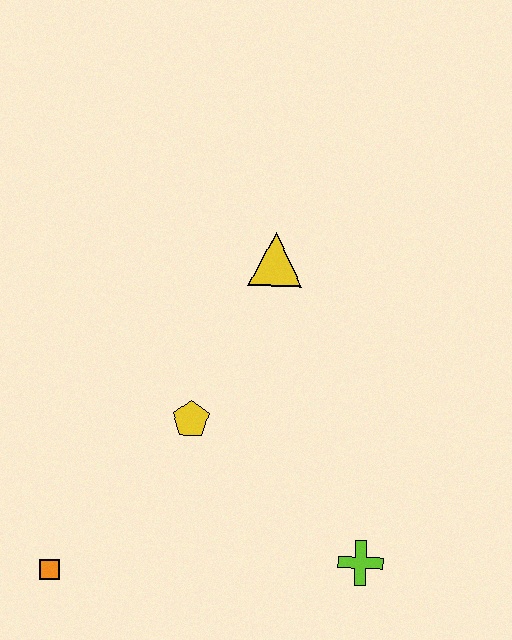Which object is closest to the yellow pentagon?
The yellow triangle is closest to the yellow pentagon.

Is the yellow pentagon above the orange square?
Yes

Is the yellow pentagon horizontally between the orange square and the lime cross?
Yes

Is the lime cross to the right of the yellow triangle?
Yes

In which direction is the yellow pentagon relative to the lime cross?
The yellow pentagon is to the left of the lime cross.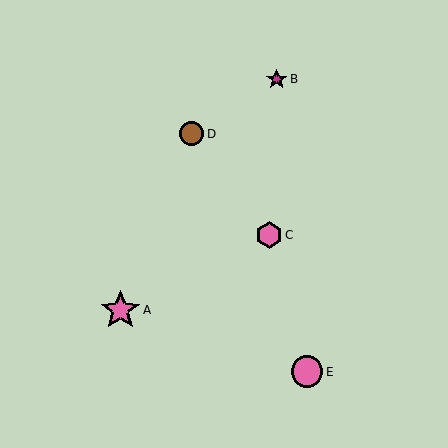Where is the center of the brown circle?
The center of the brown circle is at (192, 134).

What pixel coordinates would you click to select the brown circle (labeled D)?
Click at (192, 134) to select the brown circle D.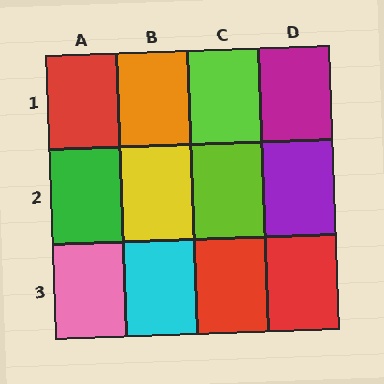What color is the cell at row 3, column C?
Red.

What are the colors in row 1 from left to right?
Red, orange, lime, magenta.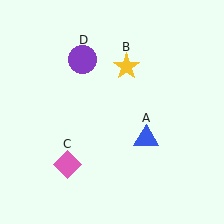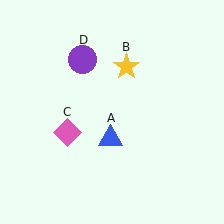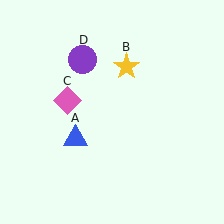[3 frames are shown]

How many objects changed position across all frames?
2 objects changed position: blue triangle (object A), pink diamond (object C).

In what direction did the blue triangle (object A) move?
The blue triangle (object A) moved left.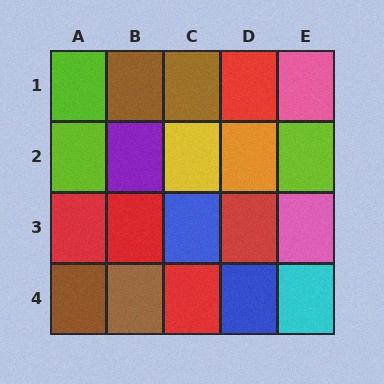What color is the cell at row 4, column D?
Blue.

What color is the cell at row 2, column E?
Lime.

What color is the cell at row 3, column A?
Red.